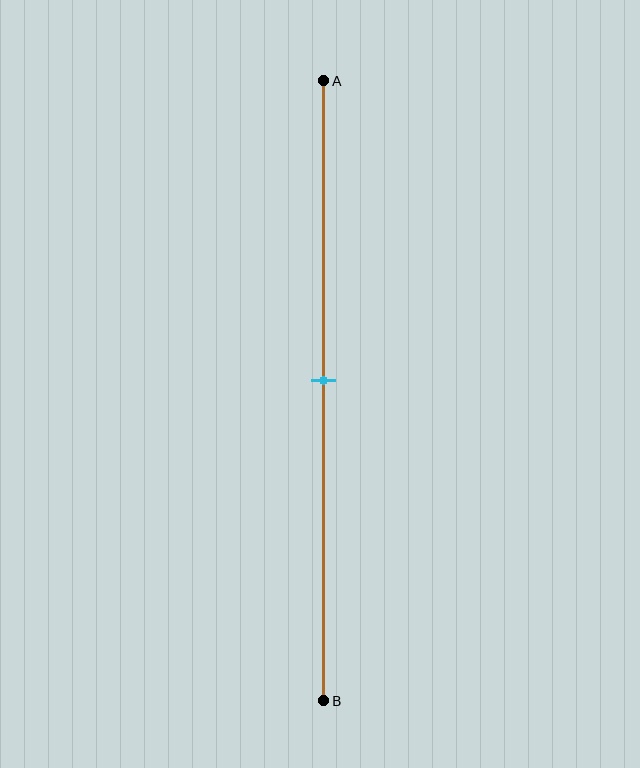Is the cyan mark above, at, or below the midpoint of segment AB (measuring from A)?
The cyan mark is approximately at the midpoint of segment AB.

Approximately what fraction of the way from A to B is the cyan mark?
The cyan mark is approximately 50% of the way from A to B.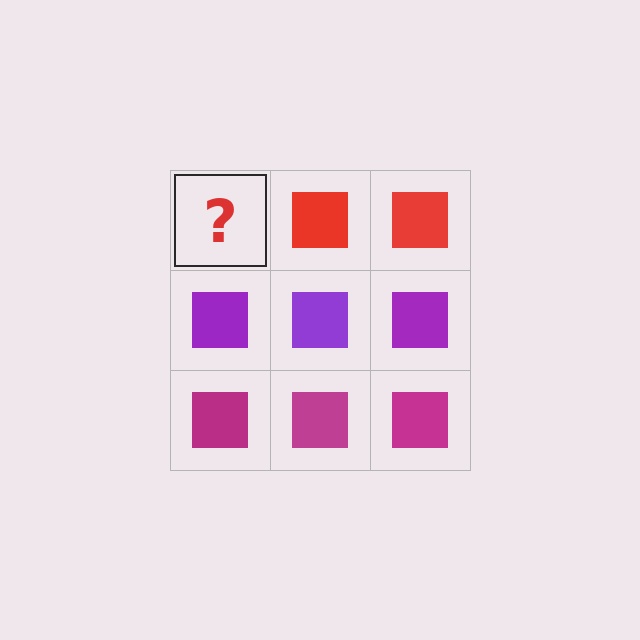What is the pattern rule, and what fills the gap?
The rule is that each row has a consistent color. The gap should be filled with a red square.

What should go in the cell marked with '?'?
The missing cell should contain a red square.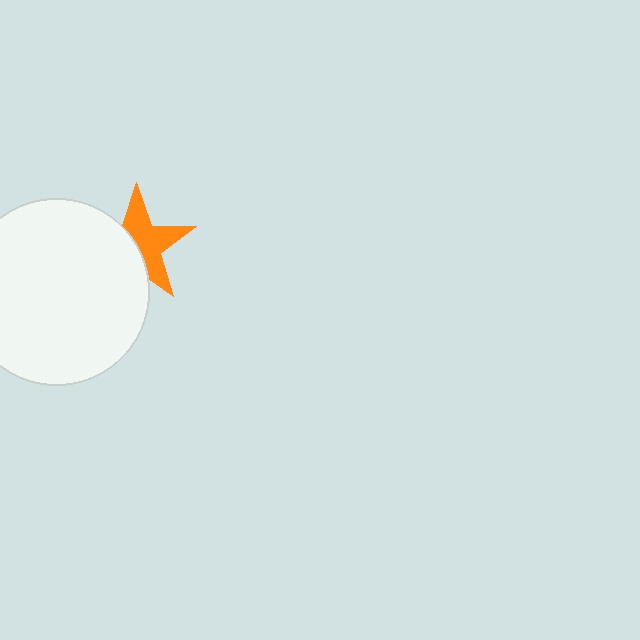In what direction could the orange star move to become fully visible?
The orange star could move right. That would shift it out from behind the white circle entirely.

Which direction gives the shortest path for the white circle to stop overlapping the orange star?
Moving left gives the shortest separation.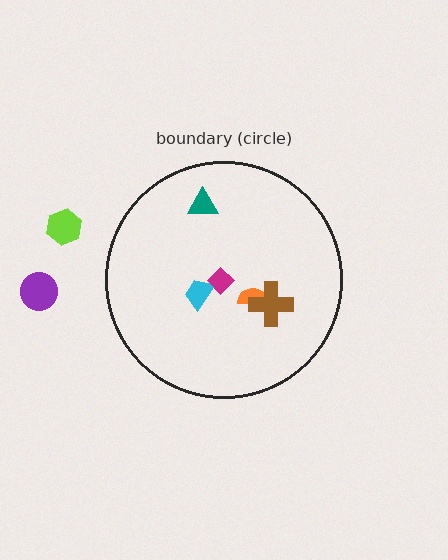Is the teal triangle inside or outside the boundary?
Inside.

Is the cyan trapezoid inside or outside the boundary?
Inside.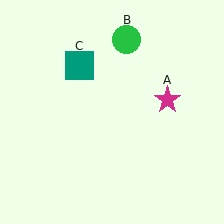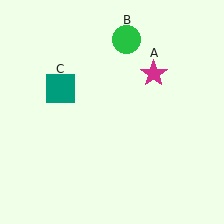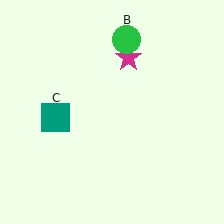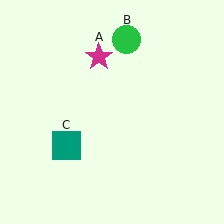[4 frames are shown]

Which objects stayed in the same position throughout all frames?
Green circle (object B) remained stationary.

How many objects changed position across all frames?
2 objects changed position: magenta star (object A), teal square (object C).